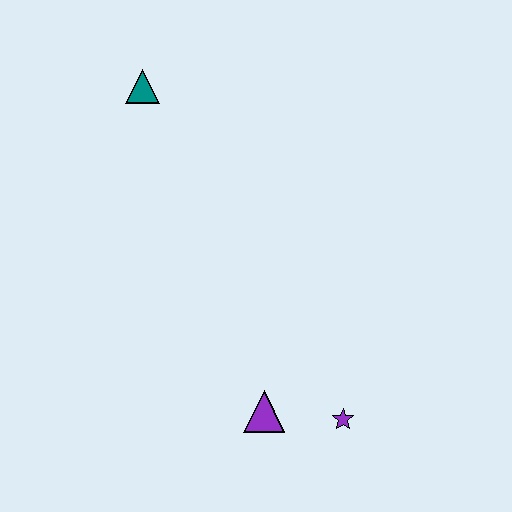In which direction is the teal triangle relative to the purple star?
The teal triangle is above the purple star.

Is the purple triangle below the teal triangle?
Yes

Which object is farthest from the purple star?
The teal triangle is farthest from the purple star.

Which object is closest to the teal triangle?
The purple triangle is closest to the teal triangle.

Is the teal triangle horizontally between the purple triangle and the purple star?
No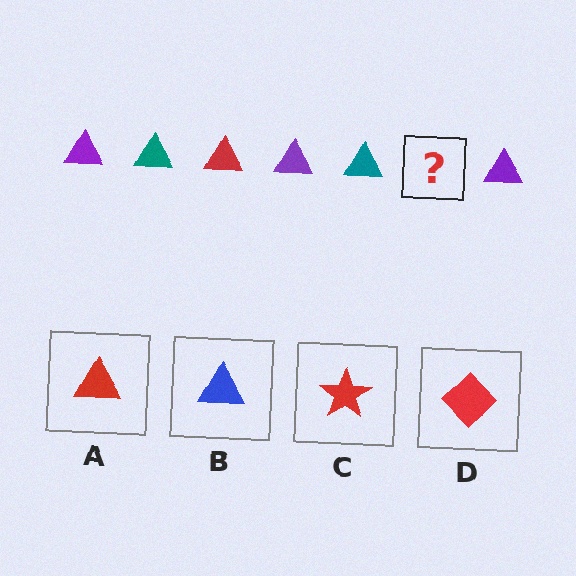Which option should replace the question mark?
Option A.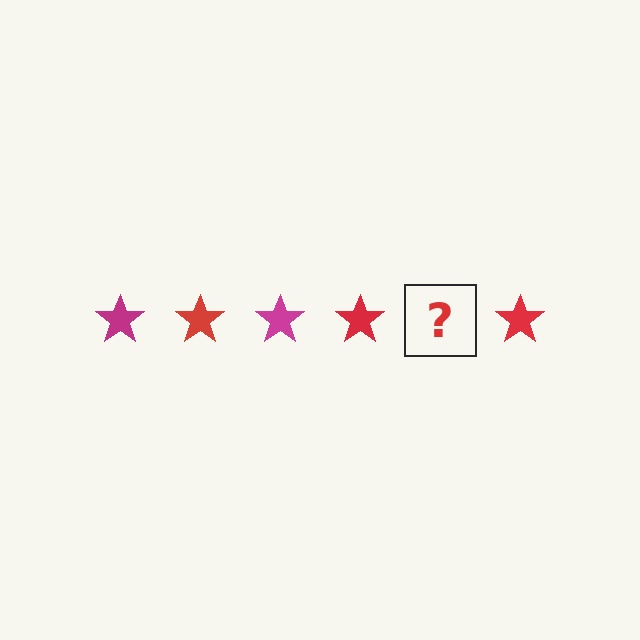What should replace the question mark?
The question mark should be replaced with a magenta star.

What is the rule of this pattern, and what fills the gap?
The rule is that the pattern cycles through magenta, red stars. The gap should be filled with a magenta star.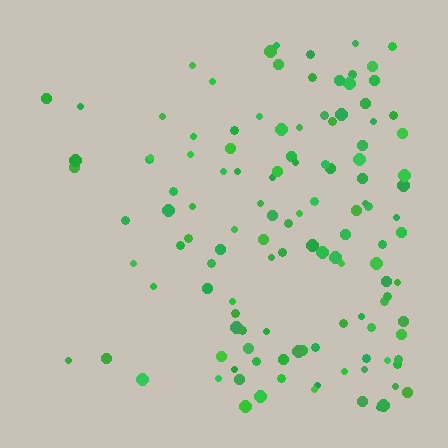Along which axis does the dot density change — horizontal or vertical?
Horizontal.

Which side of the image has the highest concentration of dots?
The right.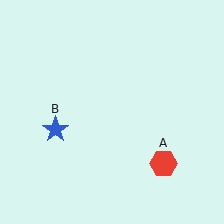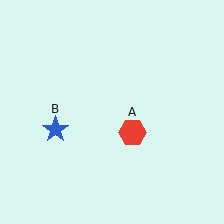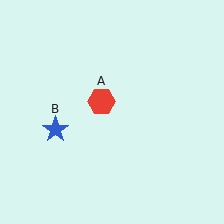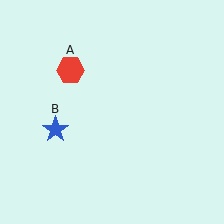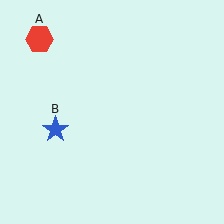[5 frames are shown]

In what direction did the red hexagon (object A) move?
The red hexagon (object A) moved up and to the left.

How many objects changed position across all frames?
1 object changed position: red hexagon (object A).